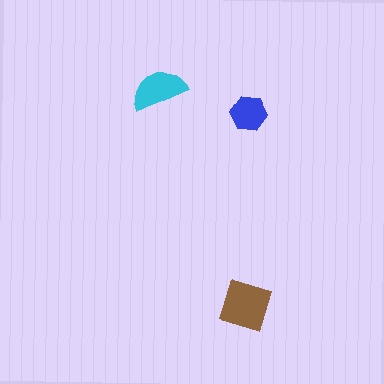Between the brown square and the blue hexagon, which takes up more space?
The brown square.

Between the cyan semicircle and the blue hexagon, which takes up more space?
The cyan semicircle.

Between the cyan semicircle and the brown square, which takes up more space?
The brown square.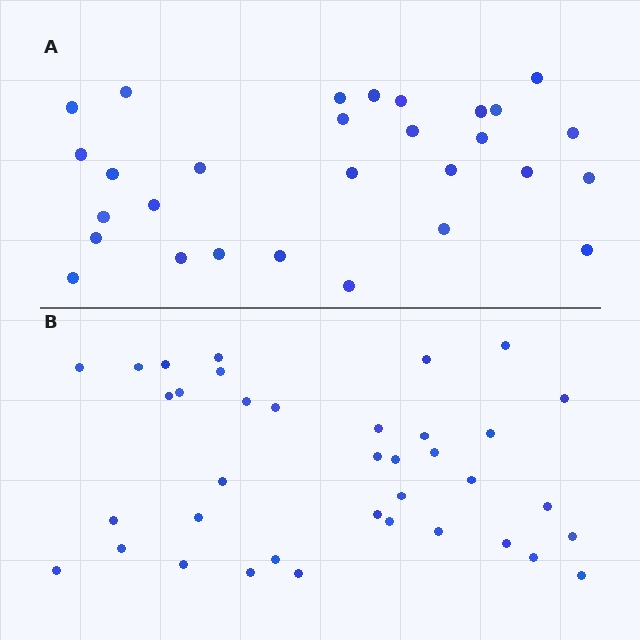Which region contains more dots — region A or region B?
Region B (the bottom region) has more dots.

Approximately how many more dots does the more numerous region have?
Region B has roughly 8 or so more dots than region A.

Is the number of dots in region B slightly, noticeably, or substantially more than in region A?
Region B has noticeably more, but not dramatically so. The ratio is roughly 1.3 to 1.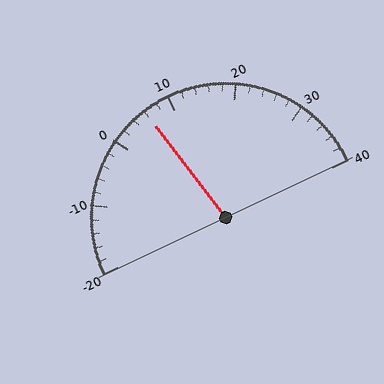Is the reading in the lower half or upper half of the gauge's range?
The reading is in the lower half of the range (-20 to 40).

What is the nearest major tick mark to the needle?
The nearest major tick mark is 10.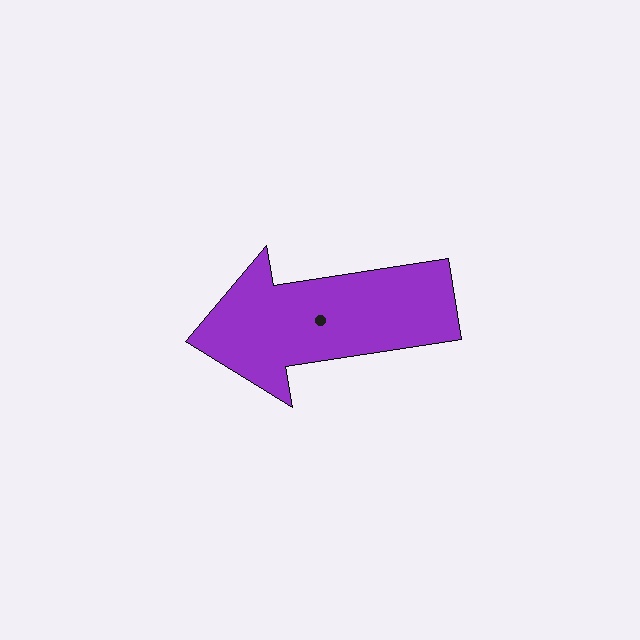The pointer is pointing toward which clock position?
Roughly 9 o'clock.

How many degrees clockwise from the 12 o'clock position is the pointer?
Approximately 261 degrees.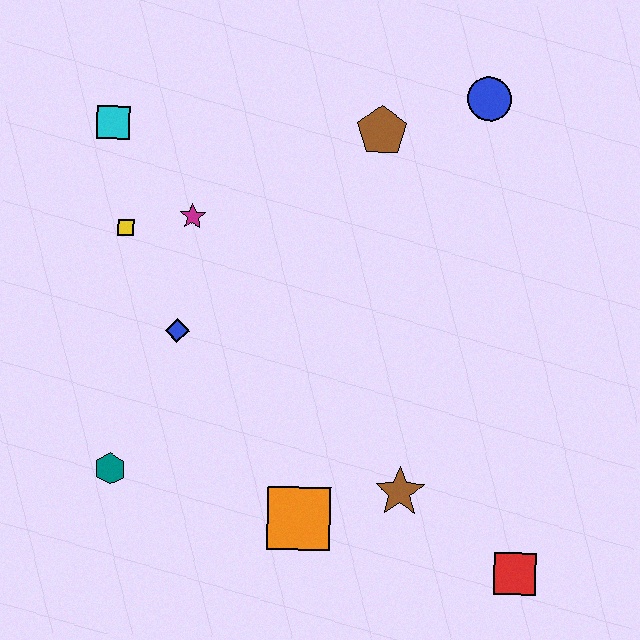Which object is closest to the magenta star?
The yellow square is closest to the magenta star.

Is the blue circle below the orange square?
No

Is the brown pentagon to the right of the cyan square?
Yes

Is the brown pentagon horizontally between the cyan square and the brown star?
Yes